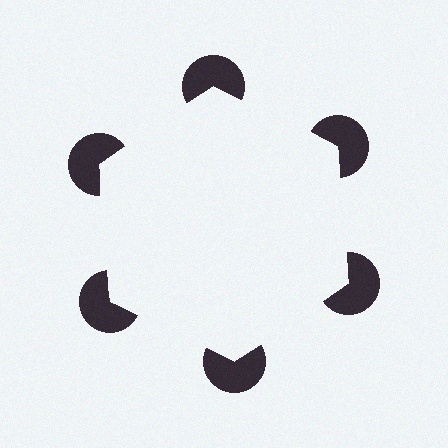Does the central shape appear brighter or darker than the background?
It typically appears slightly brighter than the background, even though no actual brightness change is drawn.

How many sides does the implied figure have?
6 sides.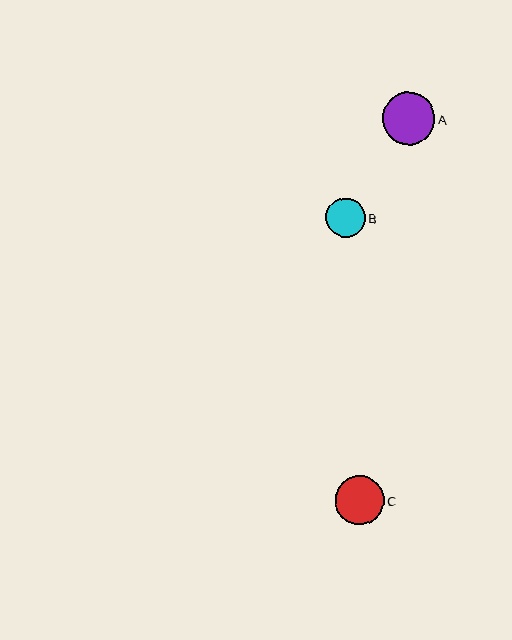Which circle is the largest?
Circle A is the largest with a size of approximately 52 pixels.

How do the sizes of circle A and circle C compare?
Circle A and circle C are approximately the same size.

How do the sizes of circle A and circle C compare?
Circle A and circle C are approximately the same size.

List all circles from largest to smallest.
From largest to smallest: A, C, B.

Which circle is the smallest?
Circle B is the smallest with a size of approximately 40 pixels.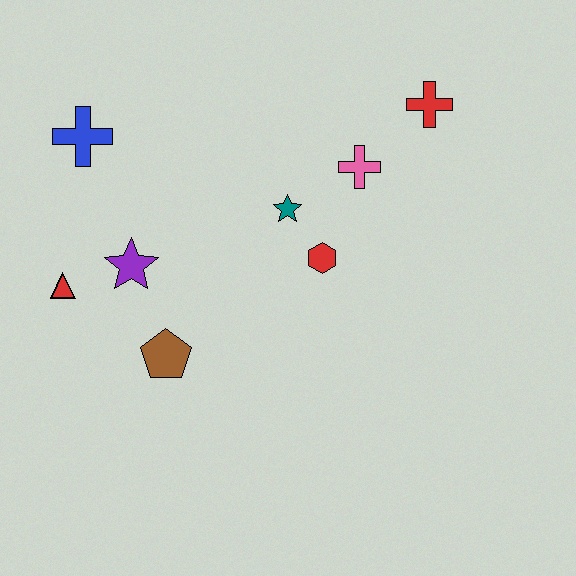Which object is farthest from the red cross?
The red triangle is farthest from the red cross.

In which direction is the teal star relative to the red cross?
The teal star is to the left of the red cross.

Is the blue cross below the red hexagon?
No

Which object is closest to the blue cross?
The purple star is closest to the blue cross.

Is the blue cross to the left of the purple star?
Yes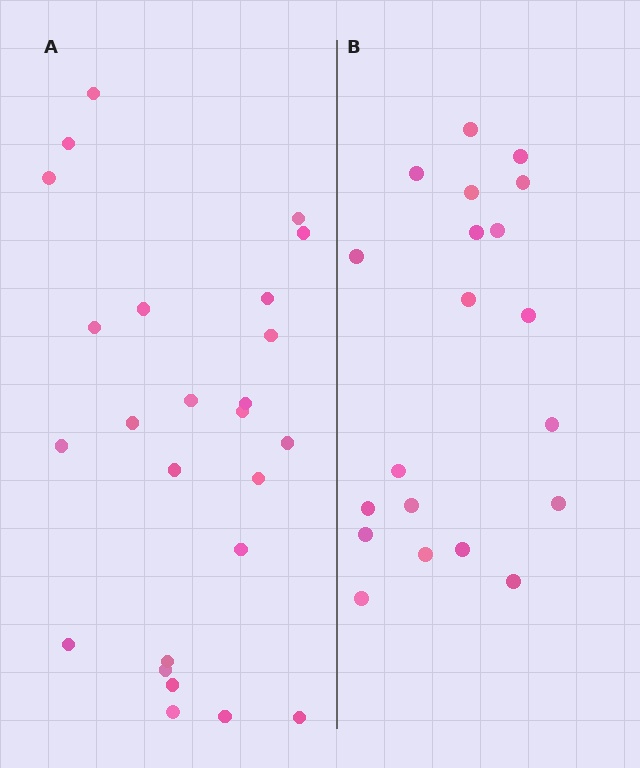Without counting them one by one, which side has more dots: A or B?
Region A (the left region) has more dots.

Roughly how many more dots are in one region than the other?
Region A has about 5 more dots than region B.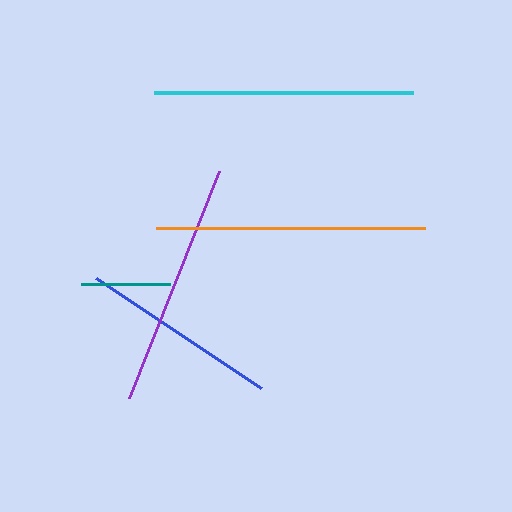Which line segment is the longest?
The orange line is the longest at approximately 268 pixels.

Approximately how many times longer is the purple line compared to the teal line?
The purple line is approximately 2.7 times the length of the teal line.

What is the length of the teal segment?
The teal segment is approximately 89 pixels long.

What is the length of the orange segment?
The orange segment is approximately 268 pixels long.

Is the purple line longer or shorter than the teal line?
The purple line is longer than the teal line.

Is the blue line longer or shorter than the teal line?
The blue line is longer than the teal line.